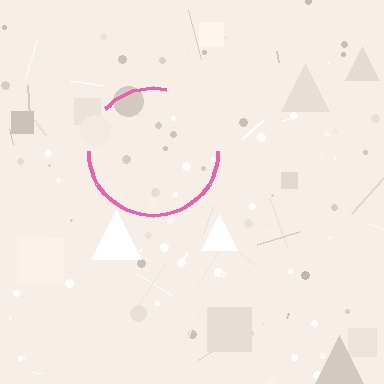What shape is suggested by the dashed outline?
The dashed outline suggests a circle.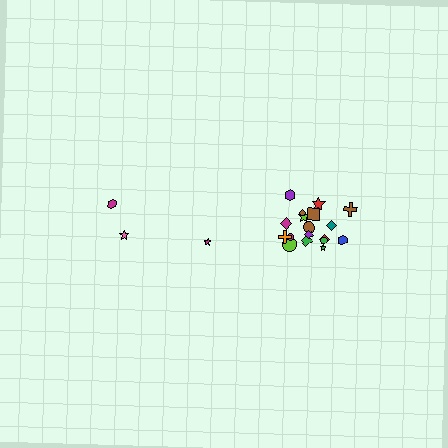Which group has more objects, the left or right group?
The right group.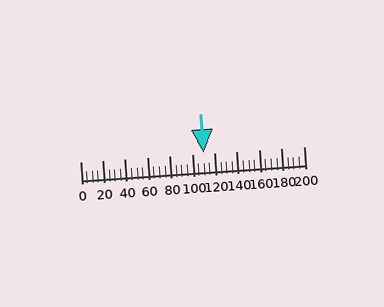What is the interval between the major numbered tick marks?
The major tick marks are spaced 20 units apart.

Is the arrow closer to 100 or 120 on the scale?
The arrow is closer to 120.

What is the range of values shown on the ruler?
The ruler shows values from 0 to 200.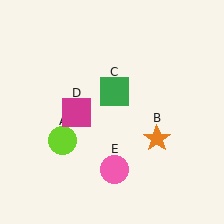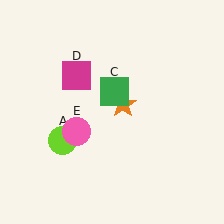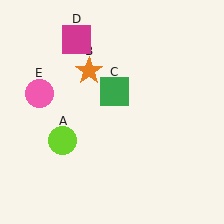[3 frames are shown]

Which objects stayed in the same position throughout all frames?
Lime circle (object A) and green square (object C) remained stationary.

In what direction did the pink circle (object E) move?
The pink circle (object E) moved up and to the left.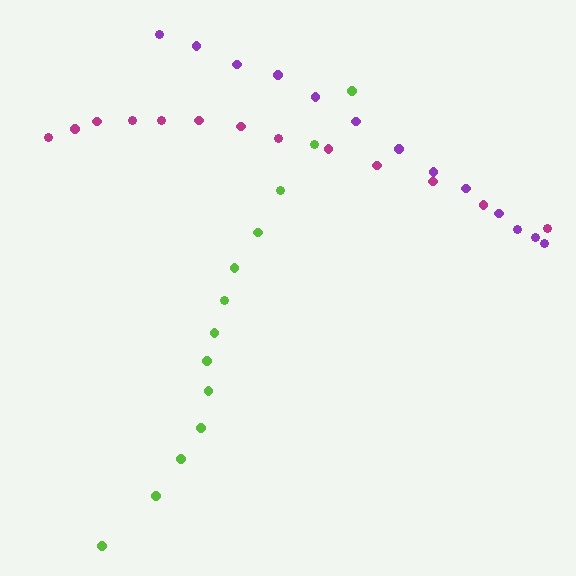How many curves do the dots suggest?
There are 3 distinct paths.